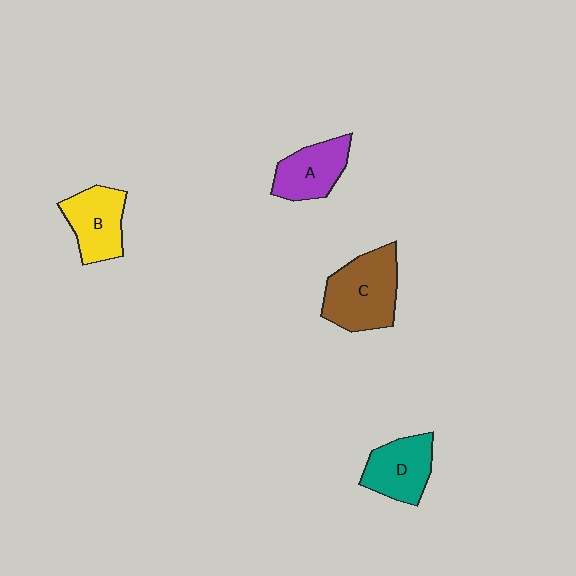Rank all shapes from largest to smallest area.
From largest to smallest: C (brown), B (yellow), D (teal), A (purple).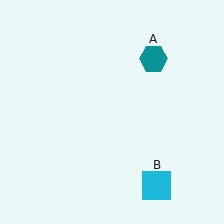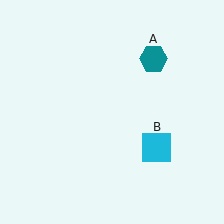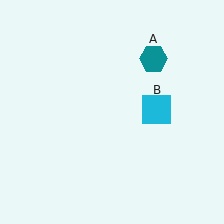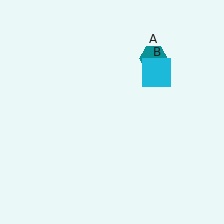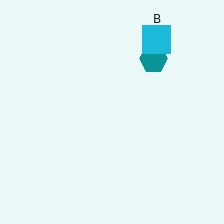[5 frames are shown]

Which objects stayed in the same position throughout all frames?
Teal hexagon (object A) remained stationary.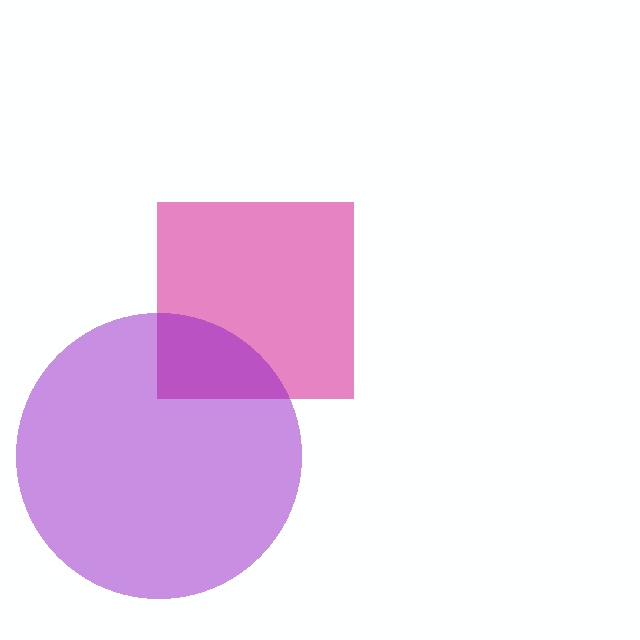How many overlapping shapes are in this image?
There are 2 overlapping shapes in the image.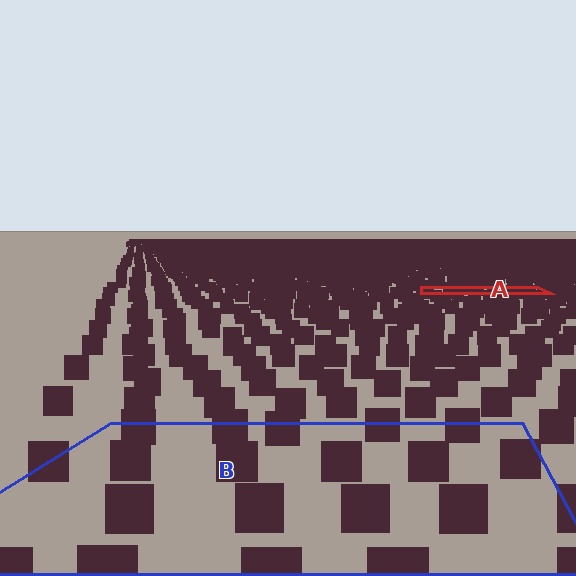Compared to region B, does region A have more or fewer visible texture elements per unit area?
Region A has more texture elements per unit area — they are packed more densely because it is farther away.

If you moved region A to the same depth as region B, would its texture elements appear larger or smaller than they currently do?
They would appear larger. At a closer depth, the same texture elements are projected at a bigger on-screen size.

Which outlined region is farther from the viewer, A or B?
Region A is farther from the viewer — the texture elements inside it appear smaller and more densely packed.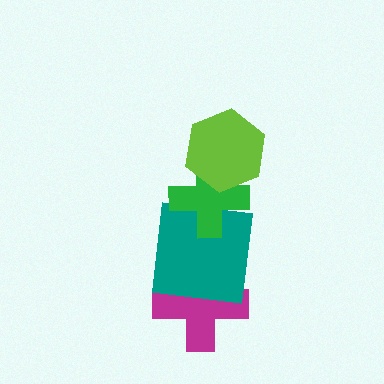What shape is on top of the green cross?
The lime hexagon is on top of the green cross.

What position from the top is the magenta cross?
The magenta cross is 4th from the top.